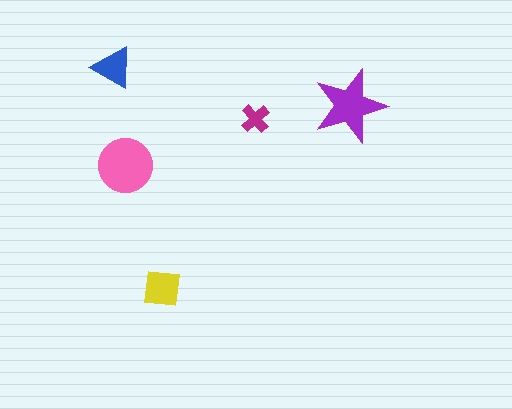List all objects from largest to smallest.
The pink circle, the purple star, the yellow square, the blue triangle, the magenta cross.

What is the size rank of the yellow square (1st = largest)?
3rd.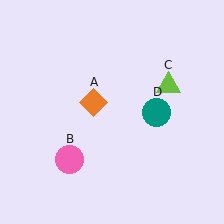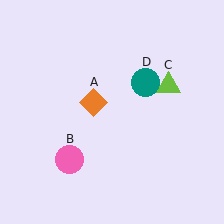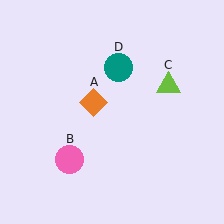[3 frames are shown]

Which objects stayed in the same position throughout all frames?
Orange diamond (object A) and pink circle (object B) and lime triangle (object C) remained stationary.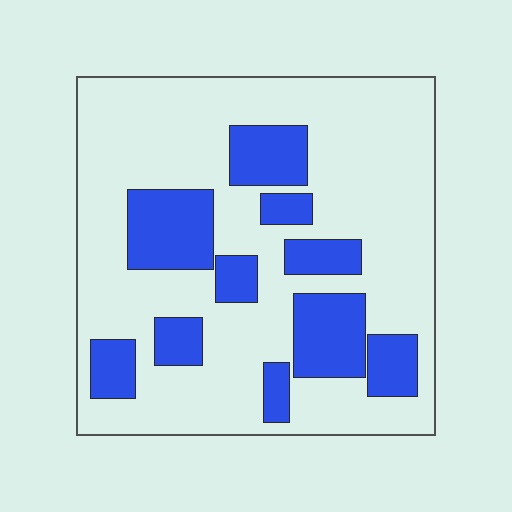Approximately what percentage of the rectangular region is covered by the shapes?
Approximately 25%.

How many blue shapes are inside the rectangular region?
10.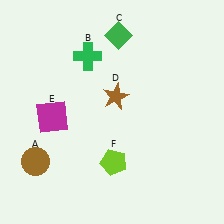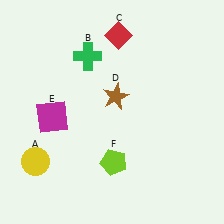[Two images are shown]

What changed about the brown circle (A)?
In Image 1, A is brown. In Image 2, it changed to yellow.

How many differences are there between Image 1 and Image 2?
There are 2 differences between the two images.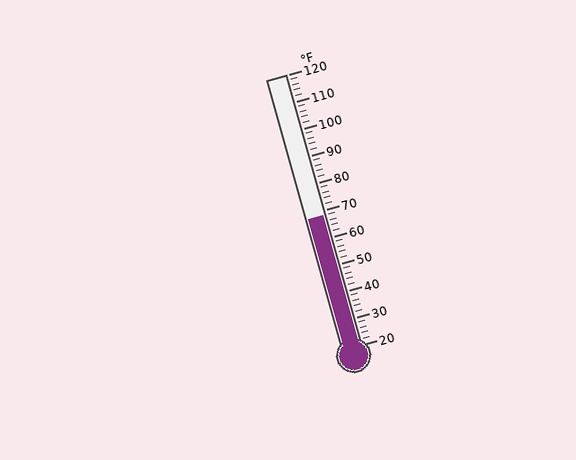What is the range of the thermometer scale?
The thermometer scale ranges from 20°F to 120°F.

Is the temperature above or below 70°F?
The temperature is below 70°F.